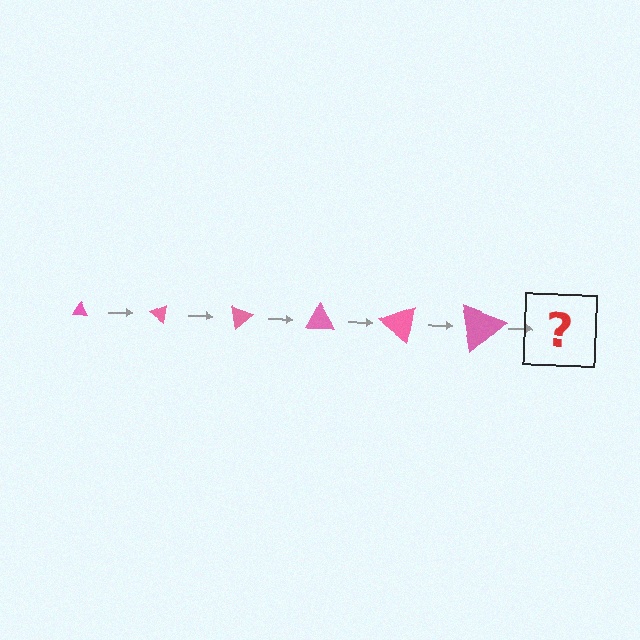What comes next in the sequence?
The next element should be a triangle, larger than the previous one and rotated 240 degrees from the start.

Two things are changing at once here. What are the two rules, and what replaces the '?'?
The two rules are that the triangle grows larger each step and it rotates 40 degrees each step. The '?' should be a triangle, larger than the previous one and rotated 240 degrees from the start.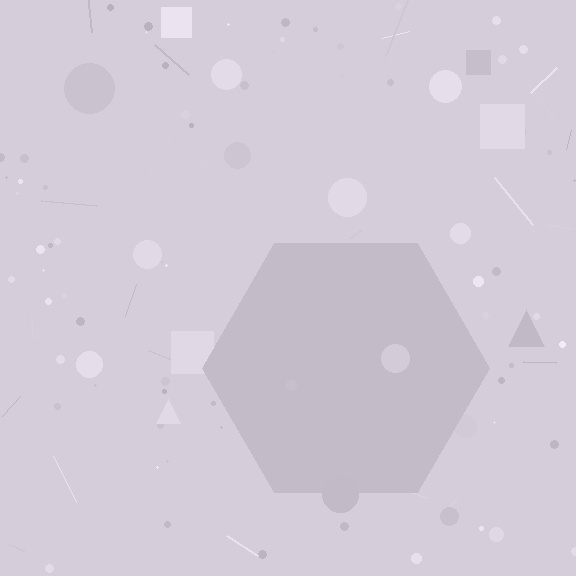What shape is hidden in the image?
A hexagon is hidden in the image.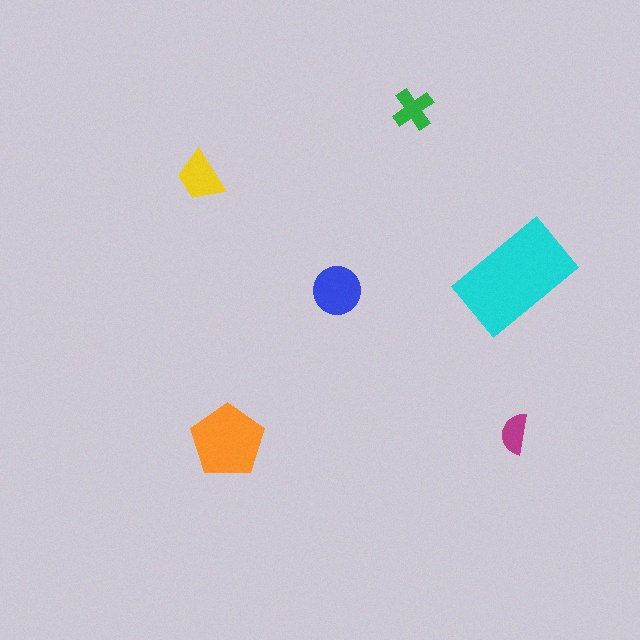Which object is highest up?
The green cross is topmost.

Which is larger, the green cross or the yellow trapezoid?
The yellow trapezoid.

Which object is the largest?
The cyan rectangle.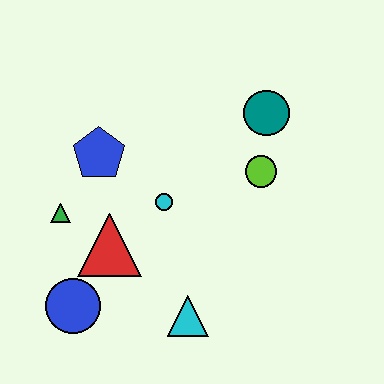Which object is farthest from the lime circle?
The blue circle is farthest from the lime circle.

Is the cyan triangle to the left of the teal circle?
Yes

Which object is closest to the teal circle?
The lime circle is closest to the teal circle.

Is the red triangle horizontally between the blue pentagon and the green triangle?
No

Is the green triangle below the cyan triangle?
No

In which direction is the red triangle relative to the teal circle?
The red triangle is to the left of the teal circle.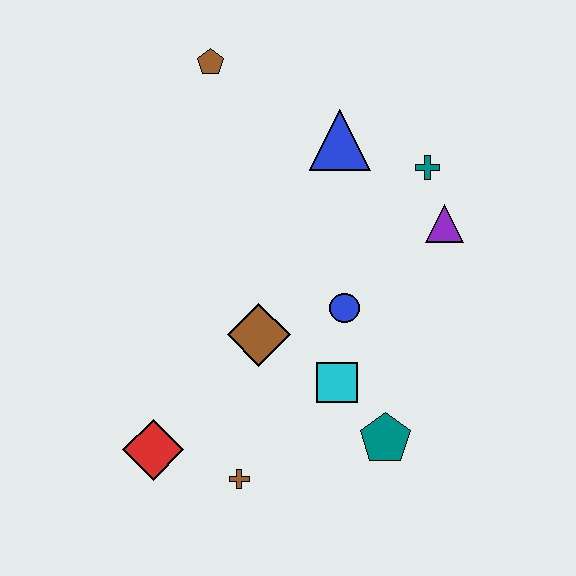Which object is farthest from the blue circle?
The brown pentagon is farthest from the blue circle.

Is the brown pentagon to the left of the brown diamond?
Yes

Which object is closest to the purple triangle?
The teal cross is closest to the purple triangle.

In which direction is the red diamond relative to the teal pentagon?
The red diamond is to the left of the teal pentagon.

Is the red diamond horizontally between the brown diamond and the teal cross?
No